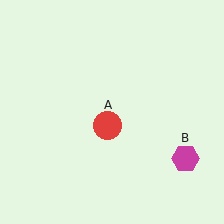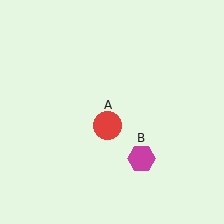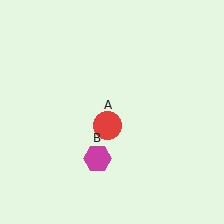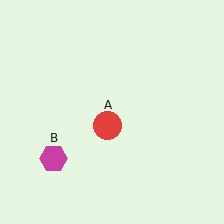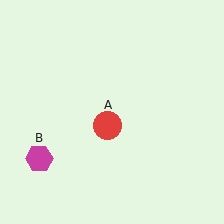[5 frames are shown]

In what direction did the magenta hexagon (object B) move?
The magenta hexagon (object B) moved left.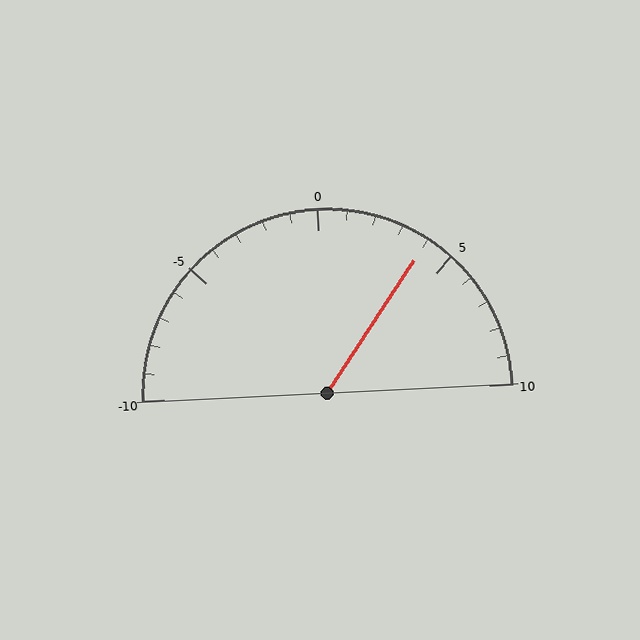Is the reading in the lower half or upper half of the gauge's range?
The reading is in the upper half of the range (-10 to 10).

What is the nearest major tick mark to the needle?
The nearest major tick mark is 5.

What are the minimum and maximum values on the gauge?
The gauge ranges from -10 to 10.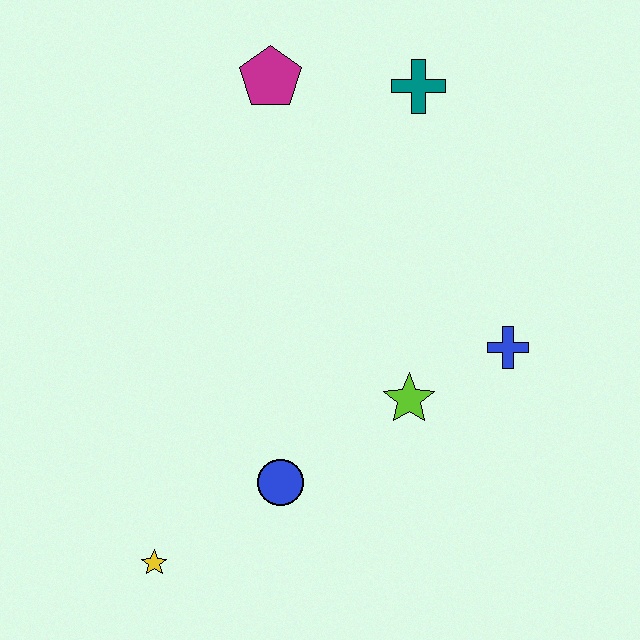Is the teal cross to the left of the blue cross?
Yes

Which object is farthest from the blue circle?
The teal cross is farthest from the blue circle.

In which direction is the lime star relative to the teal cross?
The lime star is below the teal cross.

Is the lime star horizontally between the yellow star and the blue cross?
Yes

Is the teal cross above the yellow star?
Yes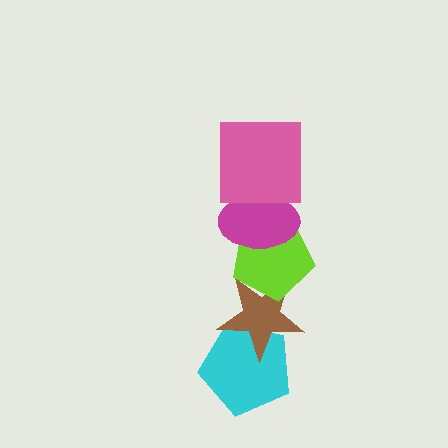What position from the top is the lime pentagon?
The lime pentagon is 3rd from the top.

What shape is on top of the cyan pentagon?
The brown star is on top of the cyan pentagon.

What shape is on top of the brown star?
The lime pentagon is on top of the brown star.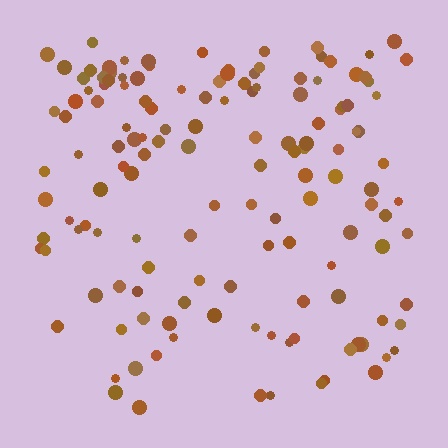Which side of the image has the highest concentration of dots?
The top.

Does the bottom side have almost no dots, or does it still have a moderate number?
Still a moderate number, just noticeably fewer than the top.